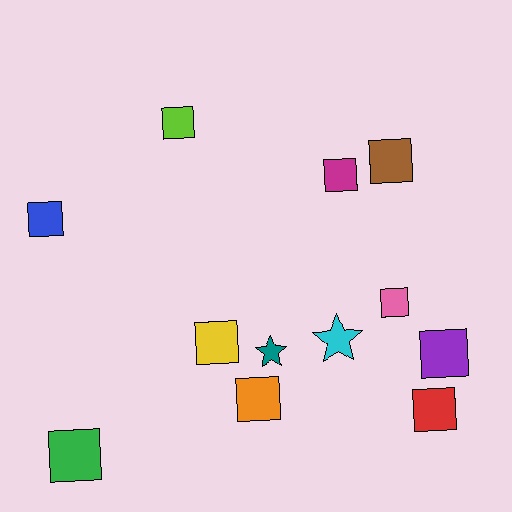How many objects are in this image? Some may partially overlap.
There are 12 objects.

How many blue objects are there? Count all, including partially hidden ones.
There is 1 blue object.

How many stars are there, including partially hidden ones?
There are 2 stars.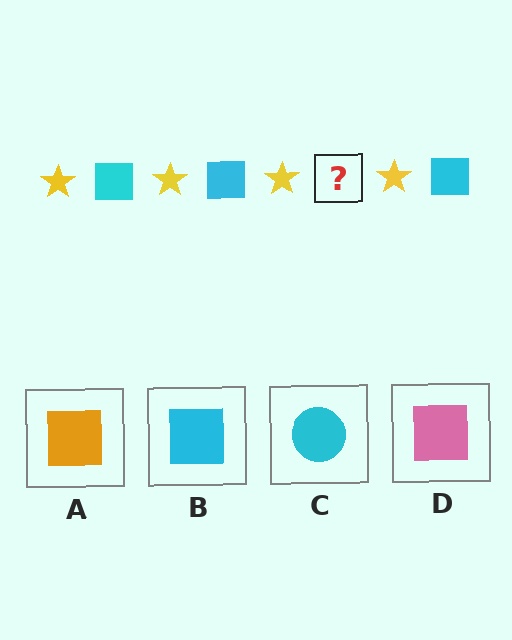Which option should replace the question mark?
Option B.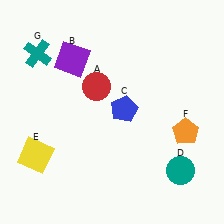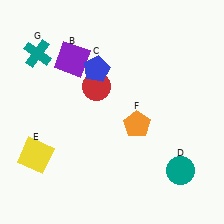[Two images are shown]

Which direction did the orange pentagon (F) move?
The orange pentagon (F) moved left.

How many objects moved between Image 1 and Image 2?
2 objects moved between the two images.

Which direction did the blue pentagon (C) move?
The blue pentagon (C) moved up.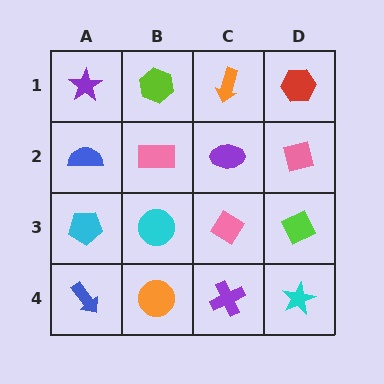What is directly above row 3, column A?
A blue semicircle.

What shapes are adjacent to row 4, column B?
A cyan circle (row 3, column B), a blue arrow (row 4, column A), a purple cross (row 4, column C).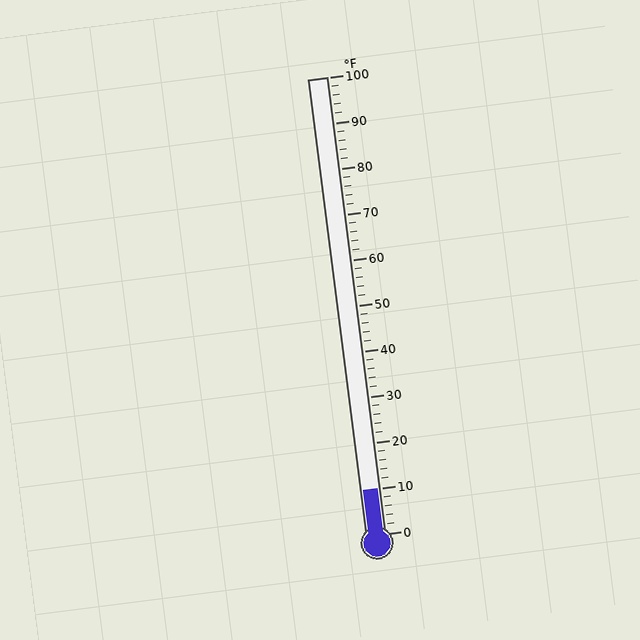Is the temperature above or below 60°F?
The temperature is below 60°F.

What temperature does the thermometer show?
The thermometer shows approximately 10°F.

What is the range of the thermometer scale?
The thermometer scale ranges from 0°F to 100°F.